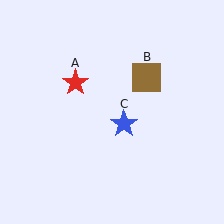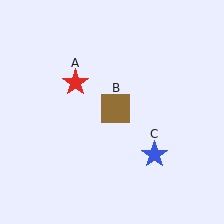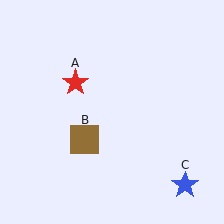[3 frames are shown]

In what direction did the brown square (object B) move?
The brown square (object B) moved down and to the left.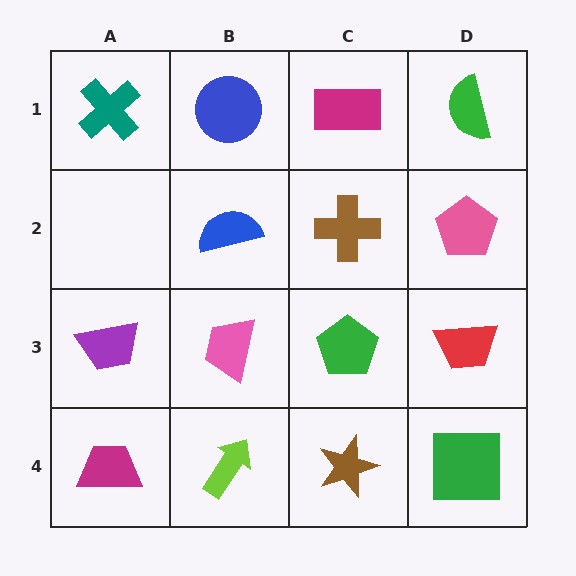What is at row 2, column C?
A brown cross.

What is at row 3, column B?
A pink trapezoid.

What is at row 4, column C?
A brown star.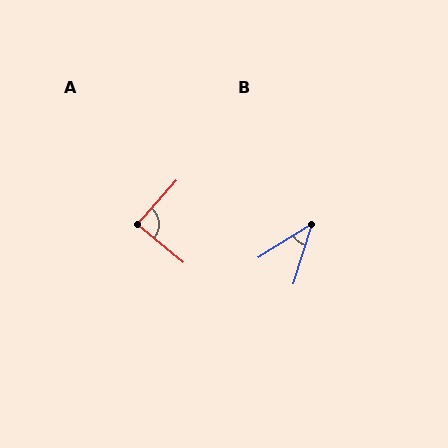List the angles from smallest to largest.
B (40°), A (87°).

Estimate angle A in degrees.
Approximately 87 degrees.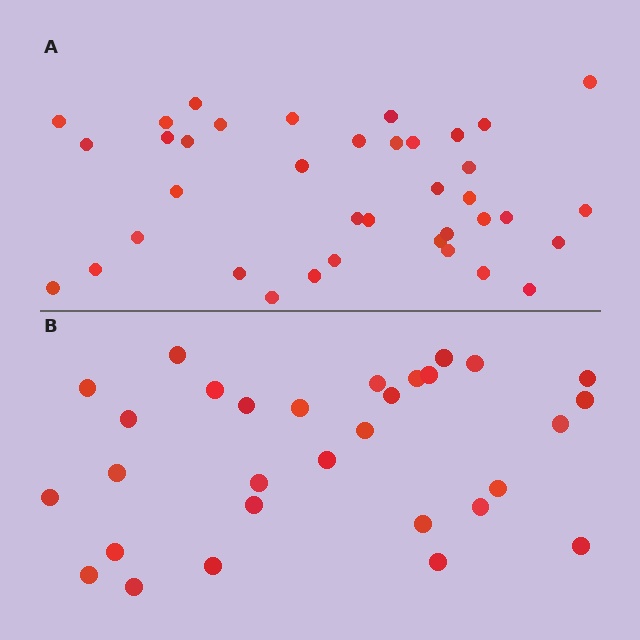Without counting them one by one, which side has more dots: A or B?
Region A (the top region) has more dots.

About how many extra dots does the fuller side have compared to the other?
Region A has roughly 8 or so more dots than region B.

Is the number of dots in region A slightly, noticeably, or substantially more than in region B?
Region A has noticeably more, but not dramatically so. The ratio is roughly 1.3 to 1.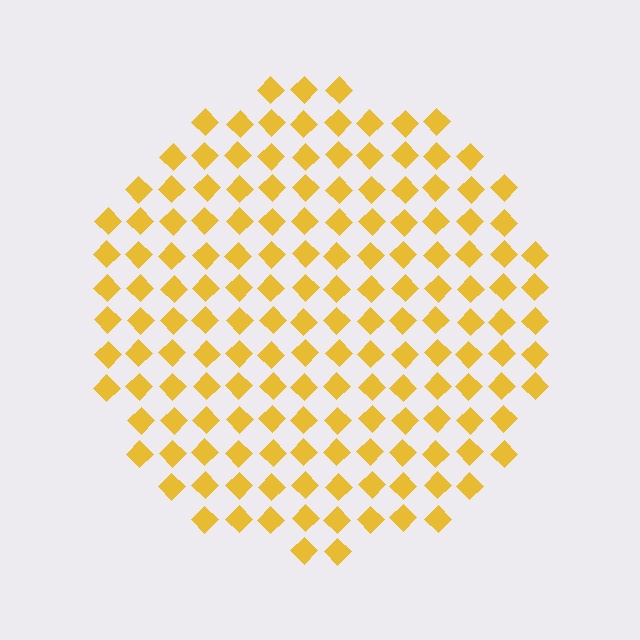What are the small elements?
The small elements are diamonds.